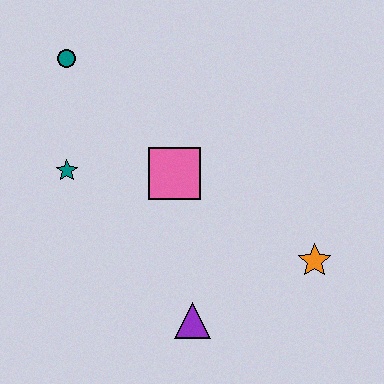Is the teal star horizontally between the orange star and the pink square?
No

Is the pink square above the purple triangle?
Yes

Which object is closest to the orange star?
The purple triangle is closest to the orange star.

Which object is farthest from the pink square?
The orange star is farthest from the pink square.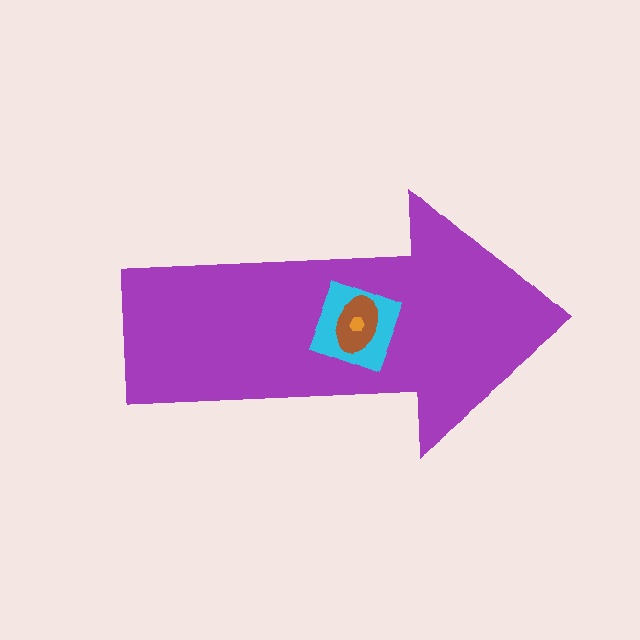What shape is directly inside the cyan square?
The brown ellipse.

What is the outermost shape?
The purple arrow.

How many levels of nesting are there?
4.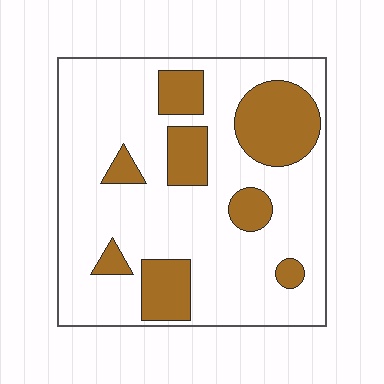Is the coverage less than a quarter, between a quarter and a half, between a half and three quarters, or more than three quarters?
Less than a quarter.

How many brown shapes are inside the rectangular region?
8.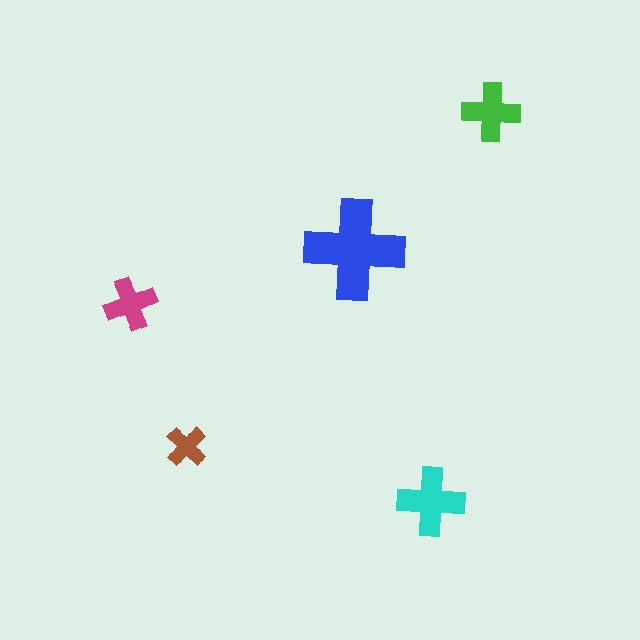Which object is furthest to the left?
The magenta cross is leftmost.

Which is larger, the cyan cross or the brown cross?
The cyan one.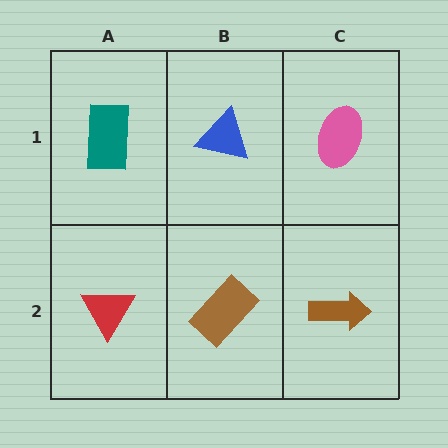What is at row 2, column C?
A brown arrow.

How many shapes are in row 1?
3 shapes.